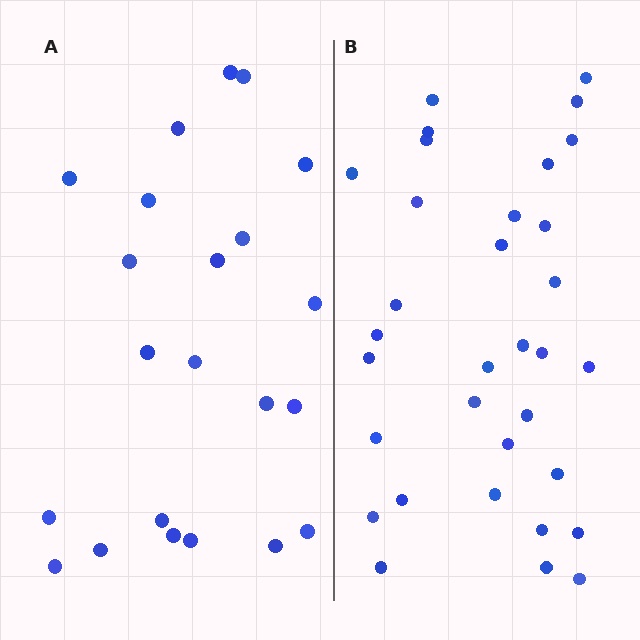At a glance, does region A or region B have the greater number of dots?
Region B (the right region) has more dots.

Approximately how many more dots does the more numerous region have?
Region B has roughly 12 or so more dots than region A.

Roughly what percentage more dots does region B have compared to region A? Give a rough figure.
About 50% more.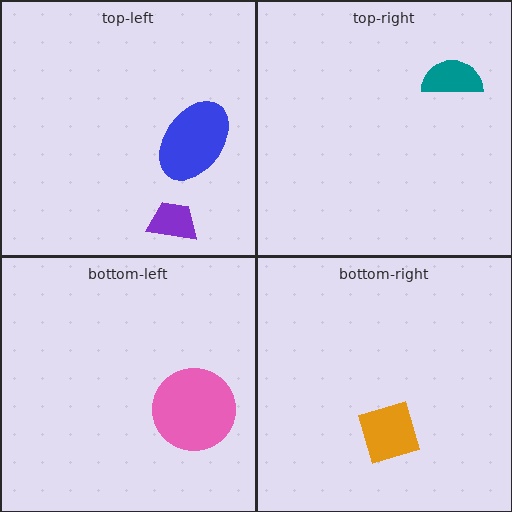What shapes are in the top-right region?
The teal semicircle.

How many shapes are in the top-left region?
2.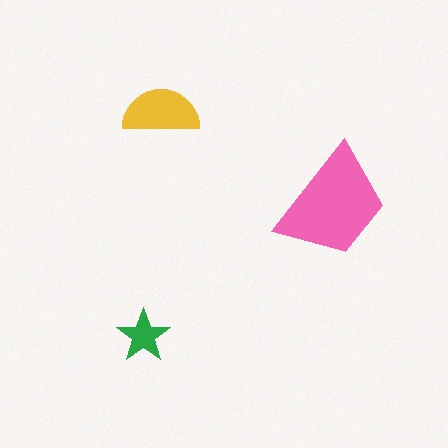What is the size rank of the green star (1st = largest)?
3rd.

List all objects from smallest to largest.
The green star, the yellow semicircle, the pink trapezoid.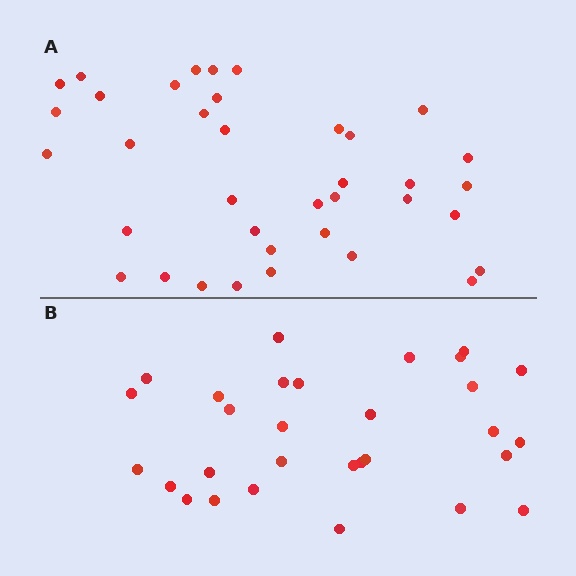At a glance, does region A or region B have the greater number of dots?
Region A (the top region) has more dots.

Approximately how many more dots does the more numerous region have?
Region A has roughly 8 or so more dots than region B.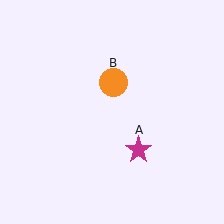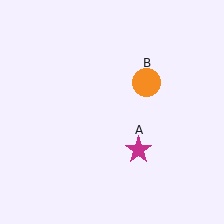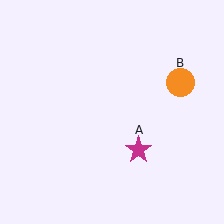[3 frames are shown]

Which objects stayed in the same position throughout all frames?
Magenta star (object A) remained stationary.